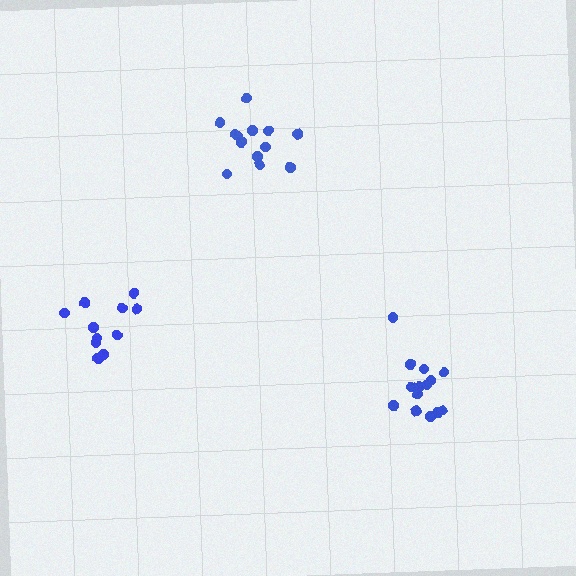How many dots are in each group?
Group 1: 11 dots, Group 2: 13 dots, Group 3: 14 dots (38 total).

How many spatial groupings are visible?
There are 3 spatial groupings.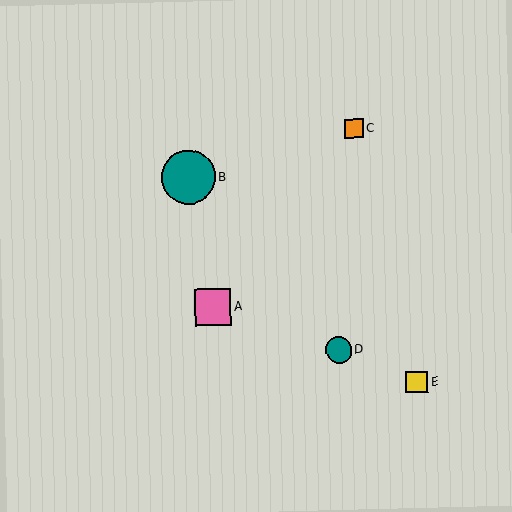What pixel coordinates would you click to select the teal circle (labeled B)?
Click at (188, 177) to select the teal circle B.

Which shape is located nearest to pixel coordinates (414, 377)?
The yellow square (labeled E) at (417, 382) is nearest to that location.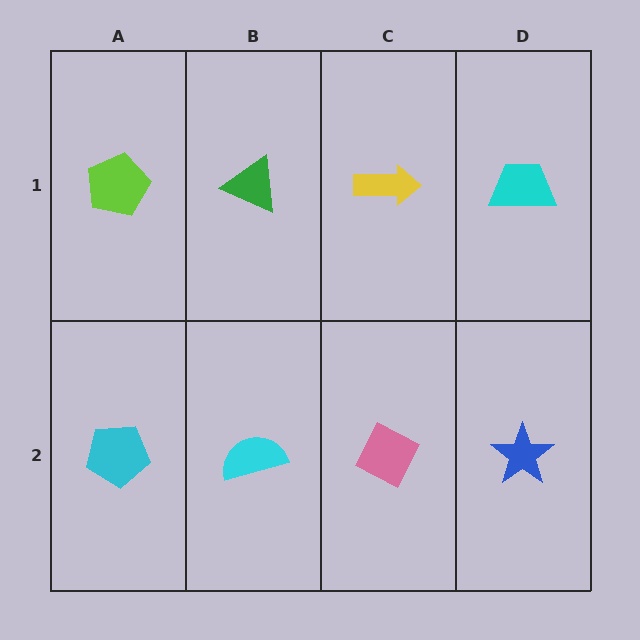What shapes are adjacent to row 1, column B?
A cyan semicircle (row 2, column B), a lime pentagon (row 1, column A), a yellow arrow (row 1, column C).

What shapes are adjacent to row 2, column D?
A cyan trapezoid (row 1, column D), a pink diamond (row 2, column C).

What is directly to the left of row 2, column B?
A cyan pentagon.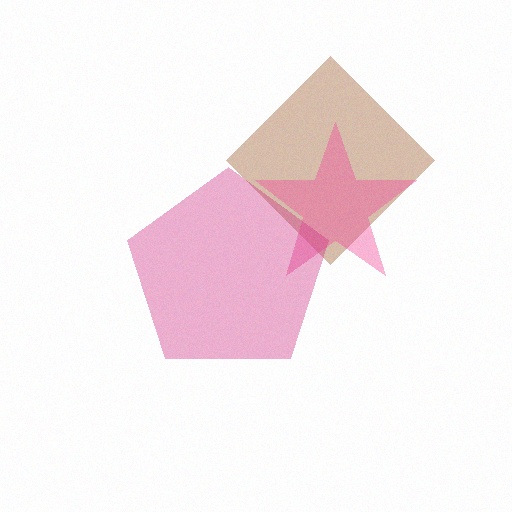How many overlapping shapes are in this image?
There are 3 overlapping shapes in the image.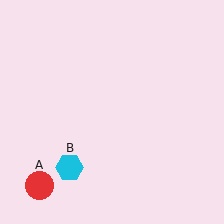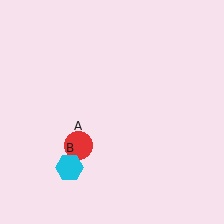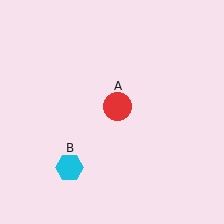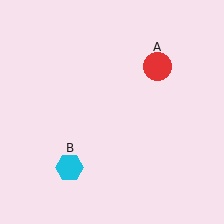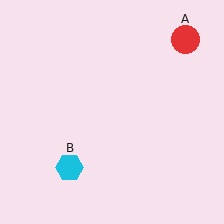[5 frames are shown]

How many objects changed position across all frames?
1 object changed position: red circle (object A).